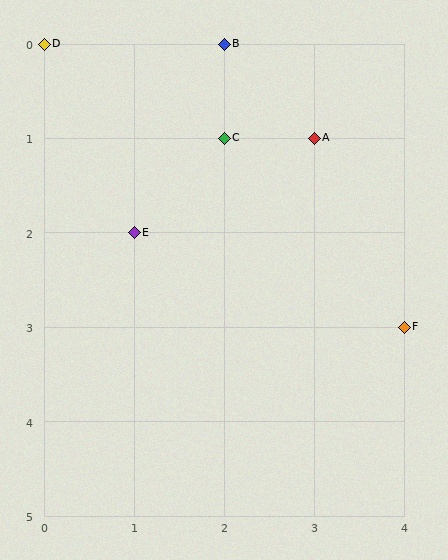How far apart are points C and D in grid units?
Points C and D are 2 columns and 1 row apart (about 2.2 grid units diagonally).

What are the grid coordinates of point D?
Point D is at grid coordinates (0, 0).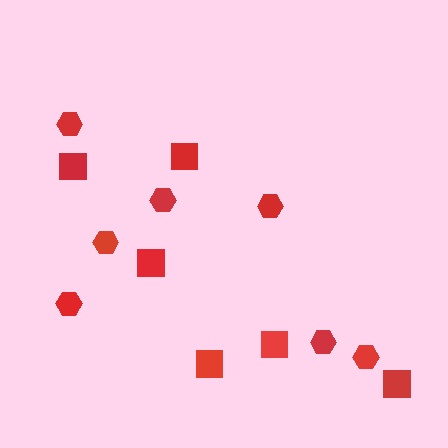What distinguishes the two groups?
There are 2 groups: one group of hexagons (7) and one group of squares (6).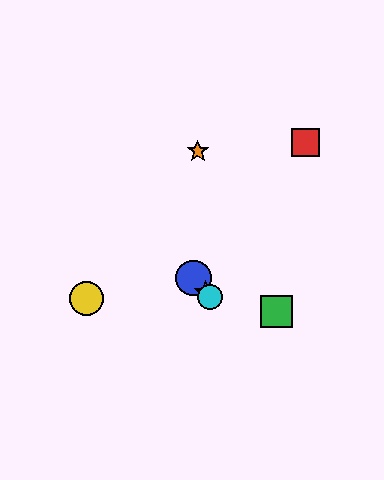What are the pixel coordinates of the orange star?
The orange star is at (198, 151).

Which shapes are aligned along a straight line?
The blue circle, the purple star, the cyan circle are aligned along a straight line.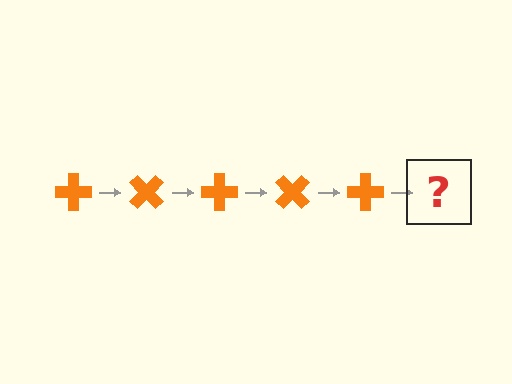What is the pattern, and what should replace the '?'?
The pattern is that the cross rotates 45 degrees each step. The '?' should be an orange cross rotated 225 degrees.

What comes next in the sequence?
The next element should be an orange cross rotated 225 degrees.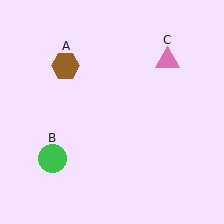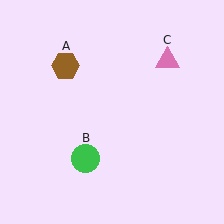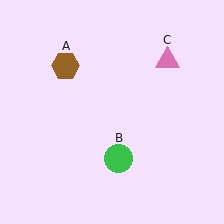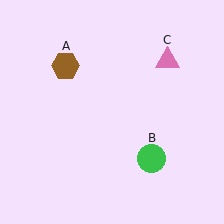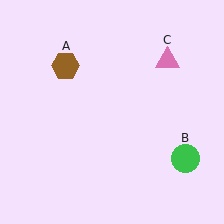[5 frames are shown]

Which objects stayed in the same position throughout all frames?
Brown hexagon (object A) and pink triangle (object C) remained stationary.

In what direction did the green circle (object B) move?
The green circle (object B) moved right.